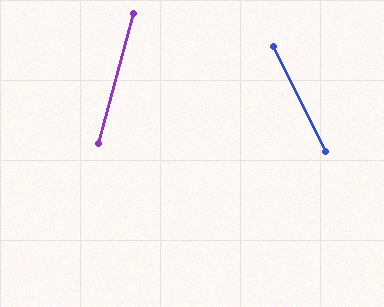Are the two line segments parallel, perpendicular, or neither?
Neither parallel nor perpendicular — they differ by about 41°.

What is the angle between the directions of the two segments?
Approximately 41 degrees.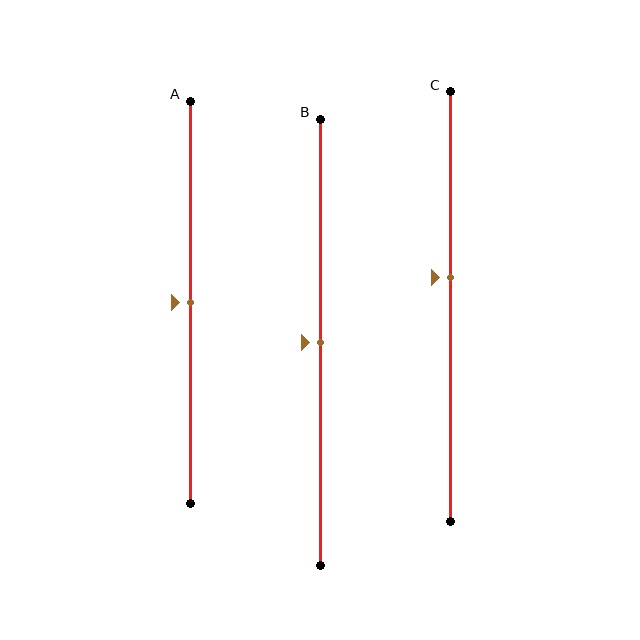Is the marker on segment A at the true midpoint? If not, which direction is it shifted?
Yes, the marker on segment A is at the true midpoint.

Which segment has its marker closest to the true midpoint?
Segment A has its marker closest to the true midpoint.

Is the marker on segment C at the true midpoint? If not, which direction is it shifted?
No, the marker on segment C is shifted upward by about 7% of the segment length.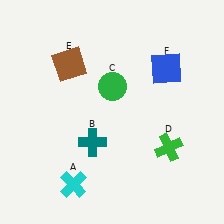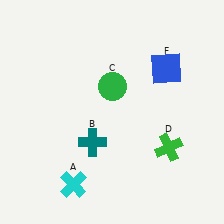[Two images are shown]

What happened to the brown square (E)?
The brown square (E) was removed in Image 2. It was in the top-left area of Image 1.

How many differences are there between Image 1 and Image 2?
There is 1 difference between the two images.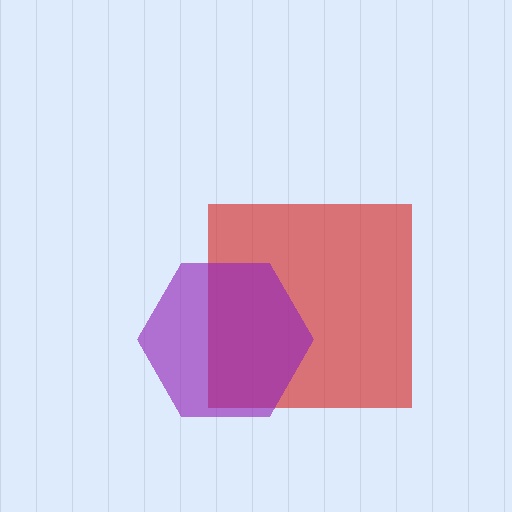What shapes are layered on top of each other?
The layered shapes are: a red square, a purple hexagon.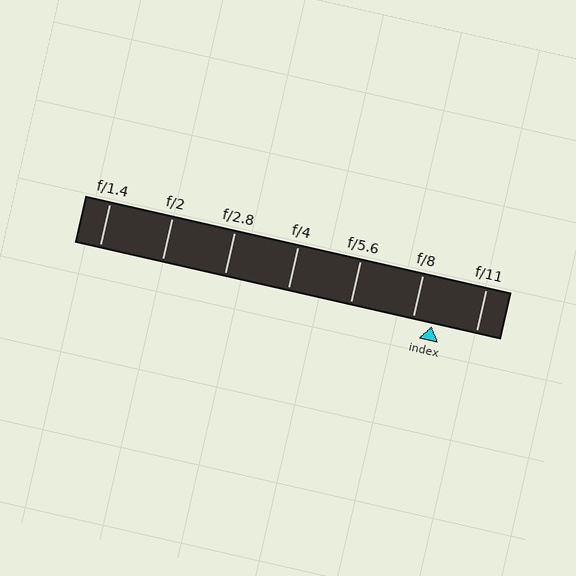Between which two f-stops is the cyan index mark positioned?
The index mark is between f/8 and f/11.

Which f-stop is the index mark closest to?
The index mark is closest to f/8.